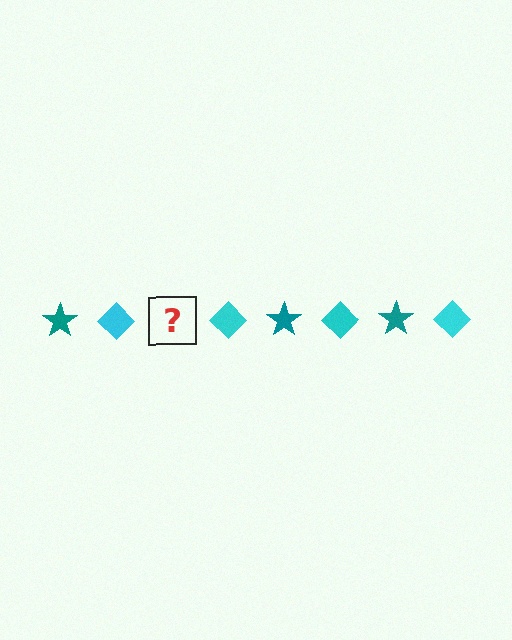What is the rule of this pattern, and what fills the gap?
The rule is that the pattern alternates between teal star and cyan diamond. The gap should be filled with a teal star.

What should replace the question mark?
The question mark should be replaced with a teal star.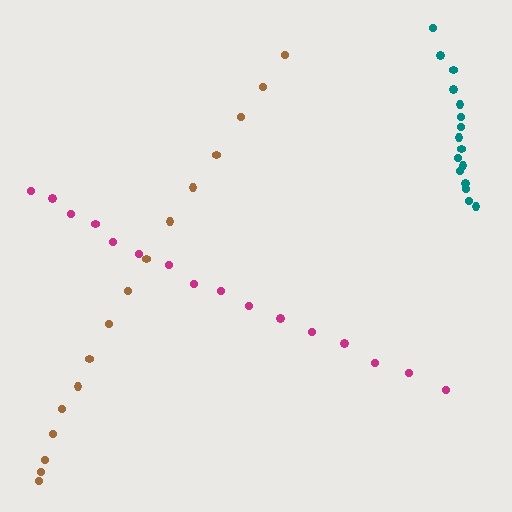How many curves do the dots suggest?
There are 3 distinct paths.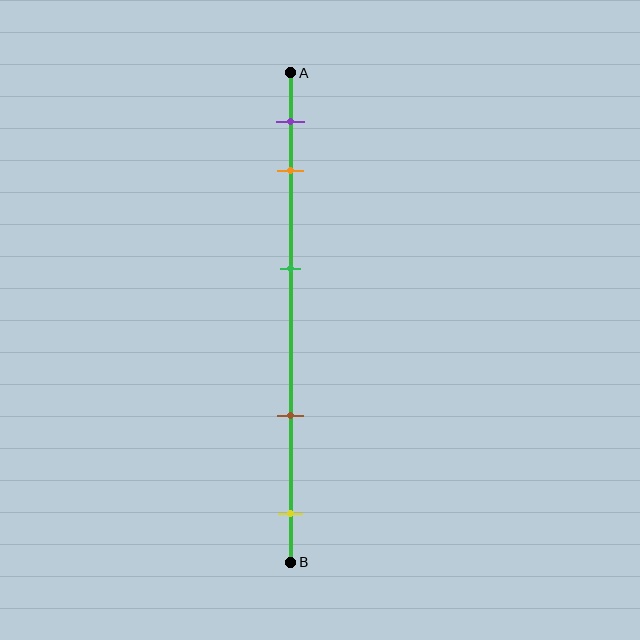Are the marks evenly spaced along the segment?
No, the marks are not evenly spaced.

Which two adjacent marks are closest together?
The purple and orange marks are the closest adjacent pair.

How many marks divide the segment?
There are 5 marks dividing the segment.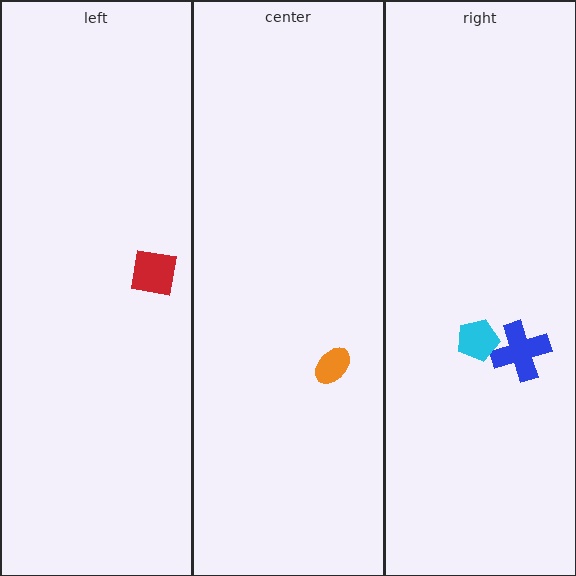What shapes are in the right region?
The blue cross, the cyan pentagon.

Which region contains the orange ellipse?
The center region.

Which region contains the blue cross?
The right region.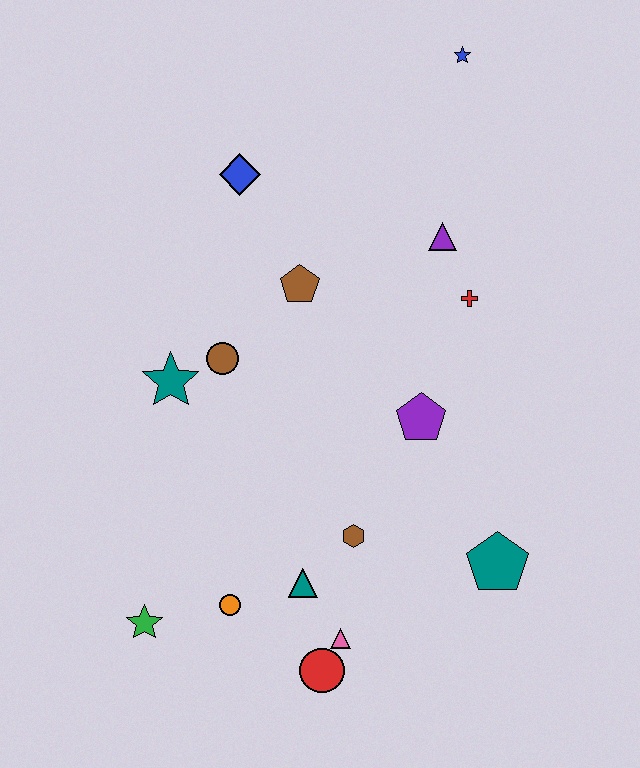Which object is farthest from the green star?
The blue star is farthest from the green star.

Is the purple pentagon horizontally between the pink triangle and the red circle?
No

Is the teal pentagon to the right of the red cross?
Yes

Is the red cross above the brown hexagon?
Yes